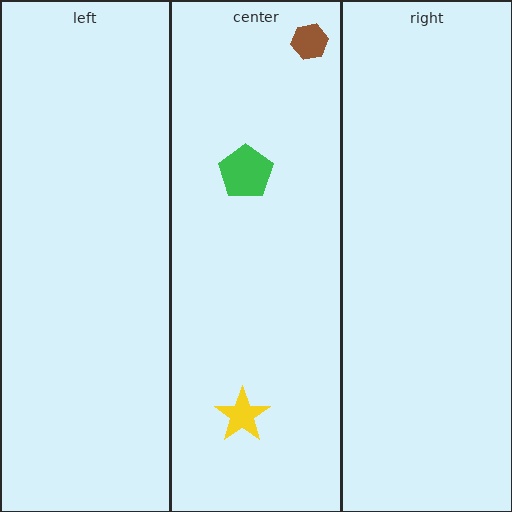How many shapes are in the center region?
3.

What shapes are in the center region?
The green pentagon, the brown hexagon, the yellow star.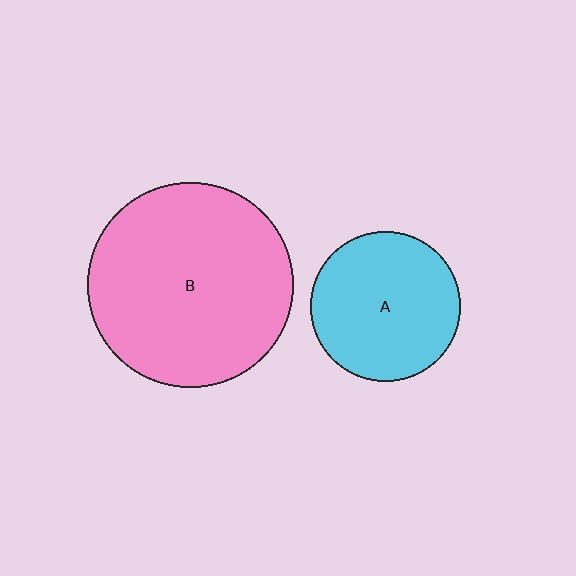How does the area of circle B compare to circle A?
Approximately 1.9 times.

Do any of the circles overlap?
No, none of the circles overlap.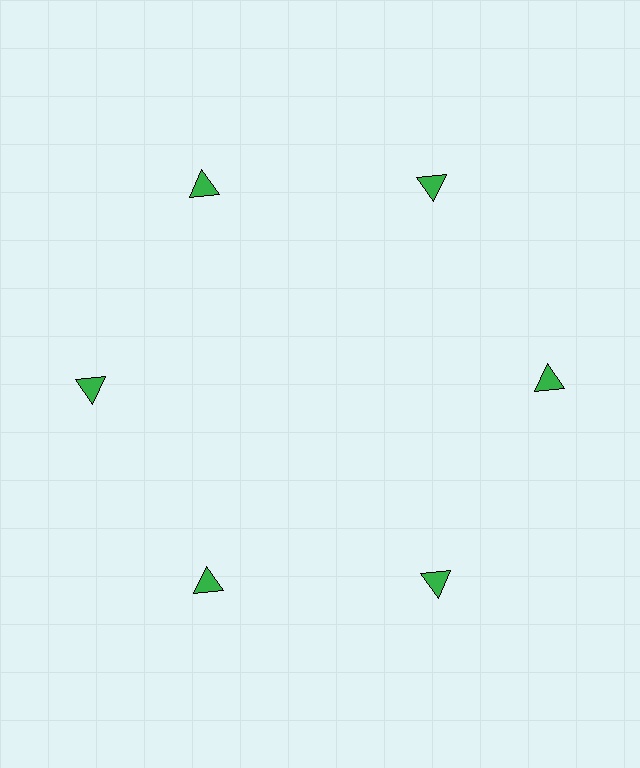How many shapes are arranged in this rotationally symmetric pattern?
There are 6 shapes, arranged in 6 groups of 1.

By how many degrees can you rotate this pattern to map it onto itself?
The pattern maps onto itself every 60 degrees of rotation.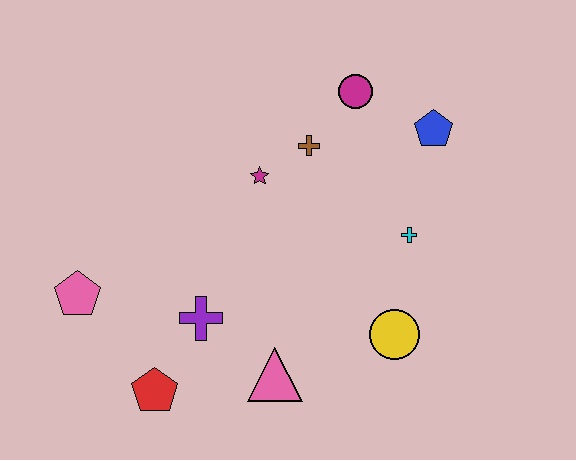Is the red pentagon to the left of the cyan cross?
Yes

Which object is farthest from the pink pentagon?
The blue pentagon is farthest from the pink pentagon.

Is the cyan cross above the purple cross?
Yes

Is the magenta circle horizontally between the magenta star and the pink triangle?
No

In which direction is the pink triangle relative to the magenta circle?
The pink triangle is below the magenta circle.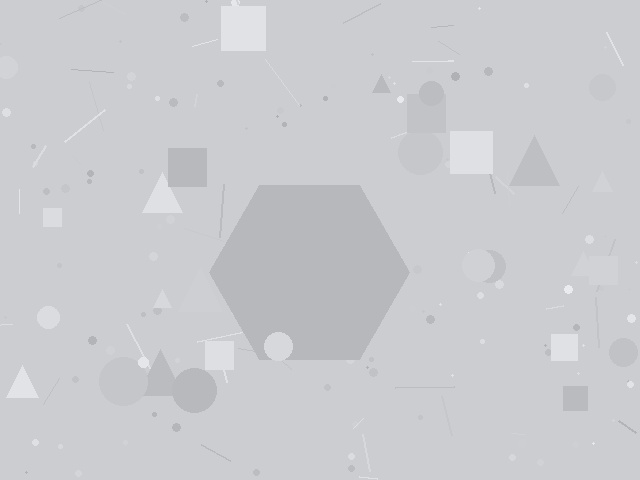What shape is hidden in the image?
A hexagon is hidden in the image.